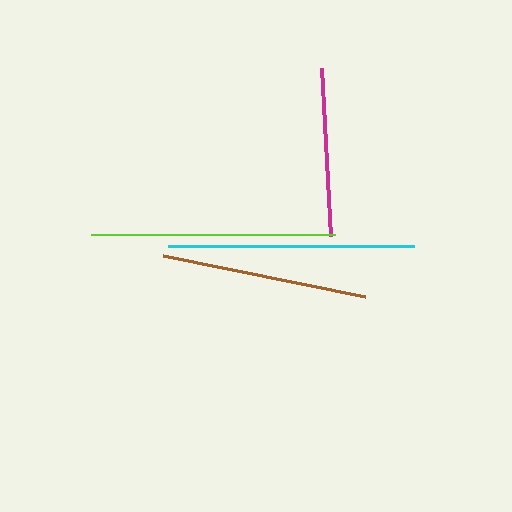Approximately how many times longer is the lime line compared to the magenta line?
The lime line is approximately 1.4 times the length of the magenta line.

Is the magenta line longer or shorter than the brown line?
The brown line is longer than the magenta line.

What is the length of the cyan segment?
The cyan segment is approximately 246 pixels long.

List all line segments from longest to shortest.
From longest to shortest: cyan, lime, brown, magenta.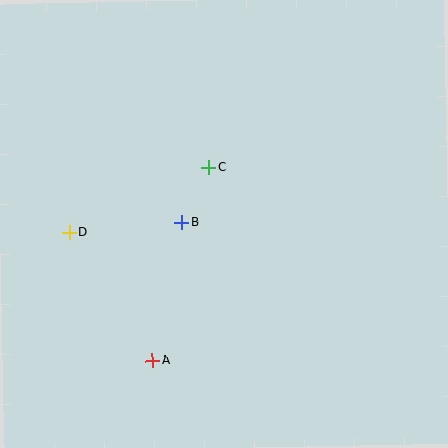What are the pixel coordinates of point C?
Point C is at (209, 168).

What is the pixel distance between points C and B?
The distance between C and B is 61 pixels.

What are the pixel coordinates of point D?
Point D is at (69, 232).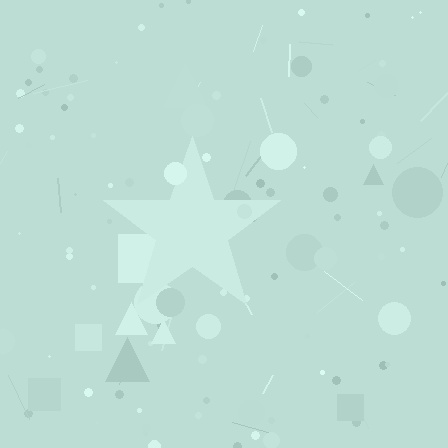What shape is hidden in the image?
A star is hidden in the image.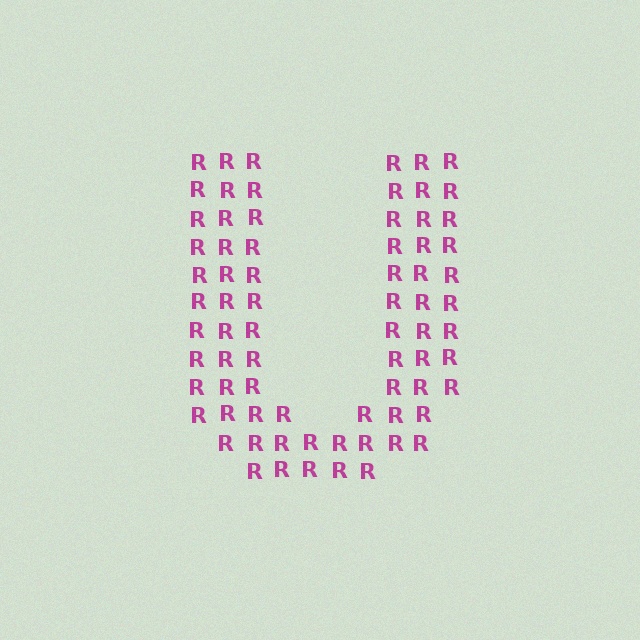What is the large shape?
The large shape is the letter U.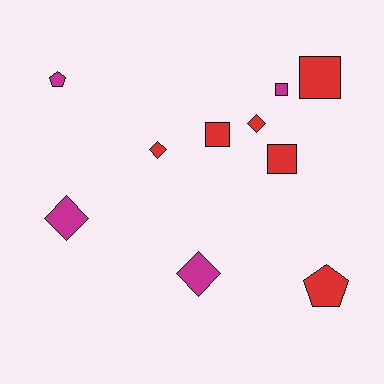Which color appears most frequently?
Red, with 6 objects.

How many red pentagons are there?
There is 1 red pentagon.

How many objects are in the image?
There are 10 objects.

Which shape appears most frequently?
Square, with 4 objects.